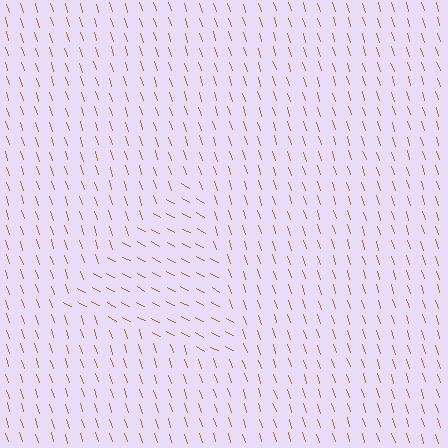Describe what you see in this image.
The image is filled with small brown line segments. A triangle region in the image has lines oriented differently from the surrounding lines, creating a visible texture boundary.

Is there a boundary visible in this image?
Yes, there is a texture boundary formed by a change in line orientation.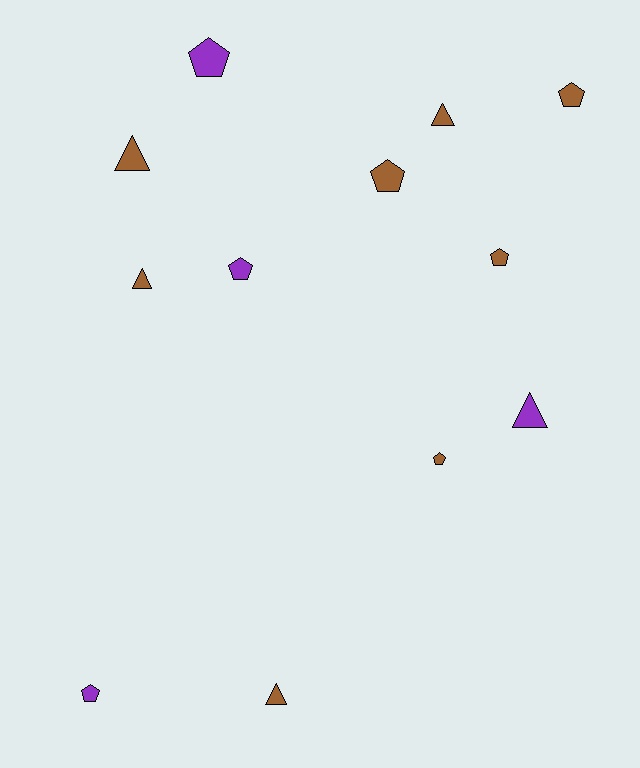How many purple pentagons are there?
There are 3 purple pentagons.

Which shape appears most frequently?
Pentagon, with 7 objects.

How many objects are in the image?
There are 12 objects.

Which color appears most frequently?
Brown, with 8 objects.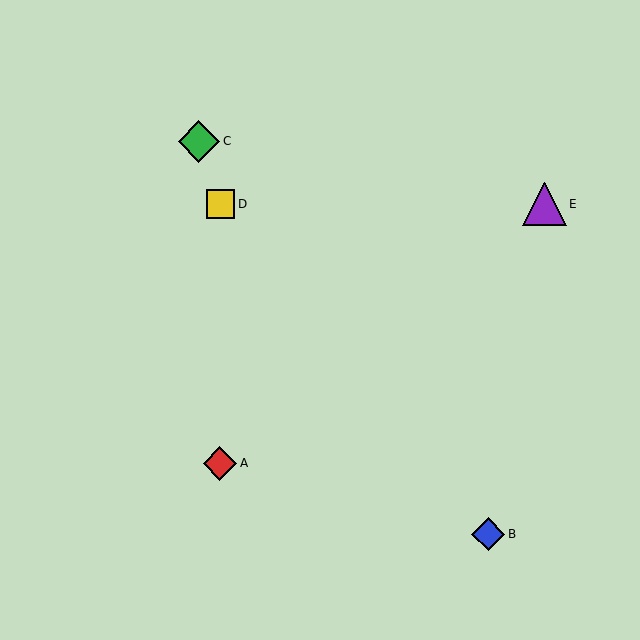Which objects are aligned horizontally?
Objects D, E are aligned horizontally.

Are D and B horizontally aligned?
No, D is at y≈204 and B is at y≈534.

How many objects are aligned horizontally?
2 objects (D, E) are aligned horizontally.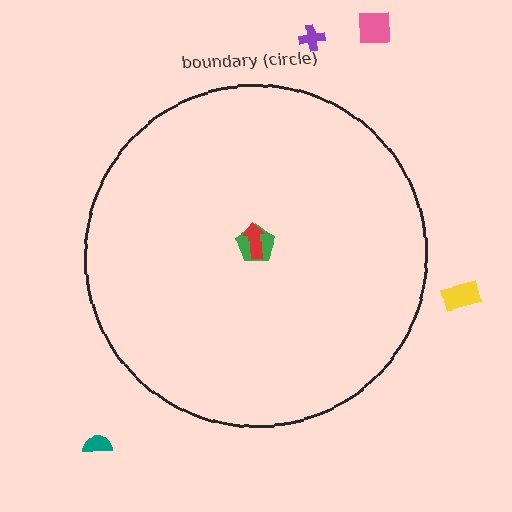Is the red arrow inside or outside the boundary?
Inside.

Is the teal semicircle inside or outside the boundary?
Outside.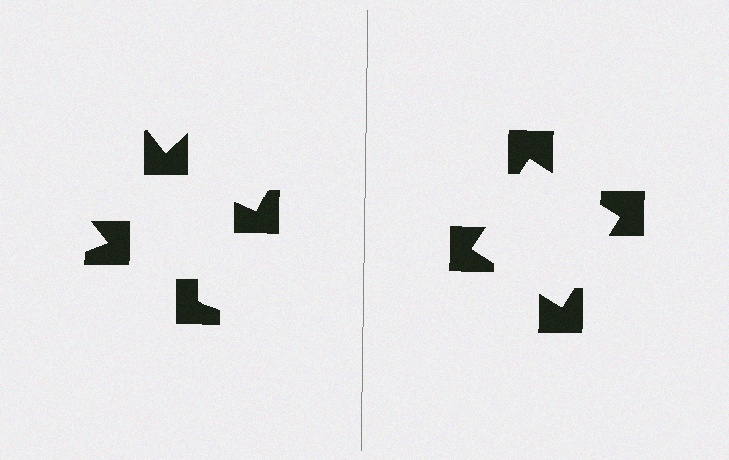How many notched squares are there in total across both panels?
8 — 4 on each side.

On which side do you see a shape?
An illusory square appears on the right side. On the left side the wedge cuts are rotated, so no coherent shape forms.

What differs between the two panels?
The notched squares are positioned identically on both sides; only the wedge orientations differ. On the right they align to a square; on the left they are misaligned.